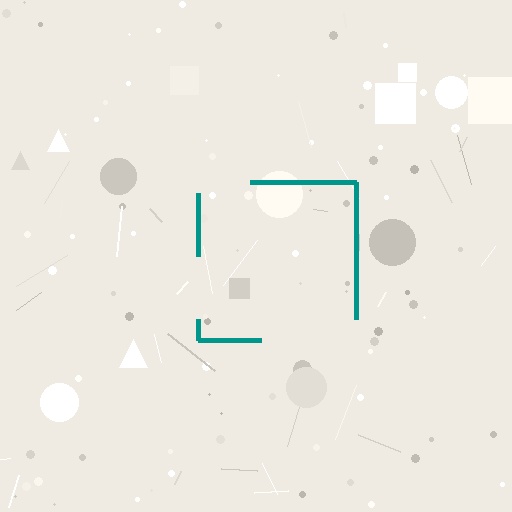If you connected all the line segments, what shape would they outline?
They would outline a square.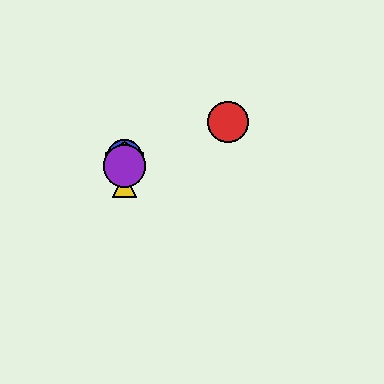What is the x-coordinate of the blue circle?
The blue circle is at x≈125.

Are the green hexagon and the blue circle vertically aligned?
Yes, both are at x≈125.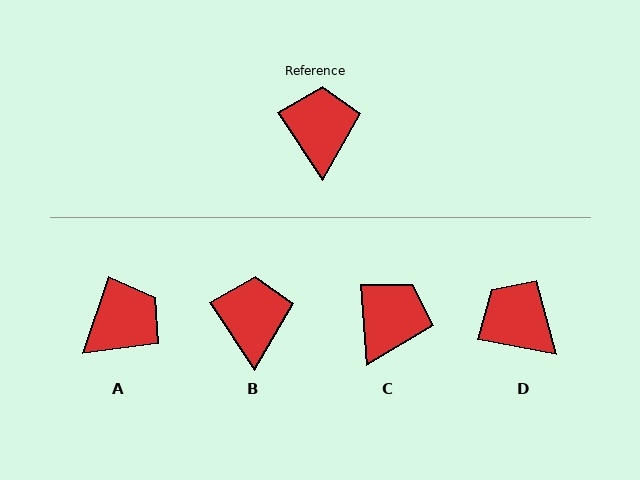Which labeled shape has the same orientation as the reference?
B.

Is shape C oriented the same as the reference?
No, it is off by about 29 degrees.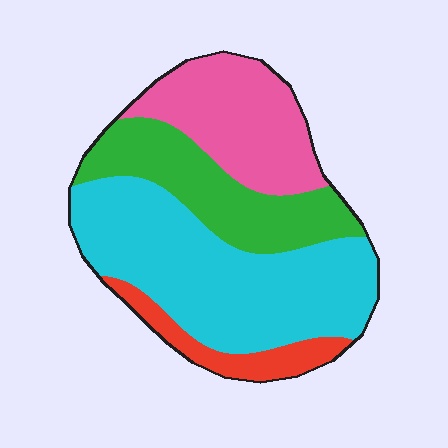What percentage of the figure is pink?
Pink covers roughly 25% of the figure.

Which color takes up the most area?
Cyan, at roughly 45%.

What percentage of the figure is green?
Green takes up about one quarter (1/4) of the figure.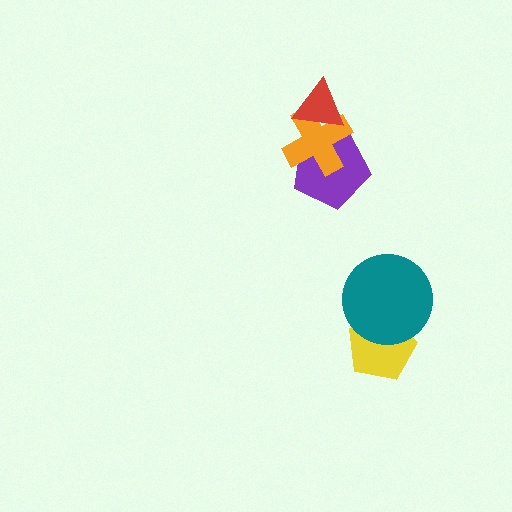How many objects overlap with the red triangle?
2 objects overlap with the red triangle.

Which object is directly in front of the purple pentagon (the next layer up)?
The orange cross is directly in front of the purple pentagon.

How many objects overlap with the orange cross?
2 objects overlap with the orange cross.